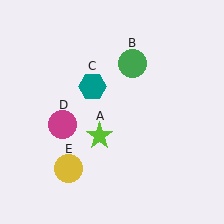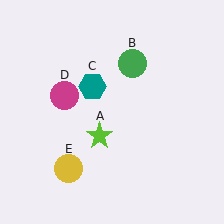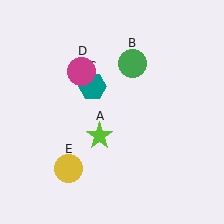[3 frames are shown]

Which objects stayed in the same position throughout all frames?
Lime star (object A) and green circle (object B) and teal hexagon (object C) and yellow circle (object E) remained stationary.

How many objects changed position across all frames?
1 object changed position: magenta circle (object D).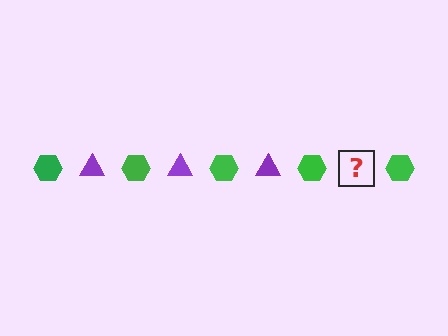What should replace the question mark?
The question mark should be replaced with a purple triangle.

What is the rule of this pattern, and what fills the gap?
The rule is that the pattern alternates between green hexagon and purple triangle. The gap should be filled with a purple triangle.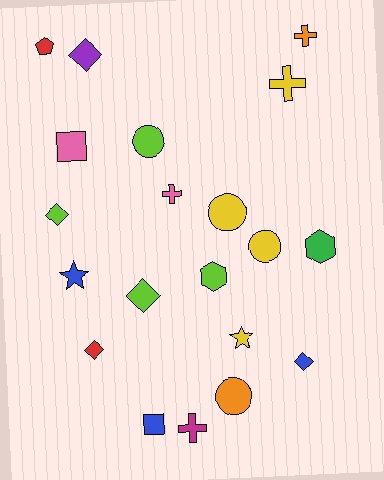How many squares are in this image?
There are 2 squares.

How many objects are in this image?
There are 20 objects.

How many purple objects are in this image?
There is 1 purple object.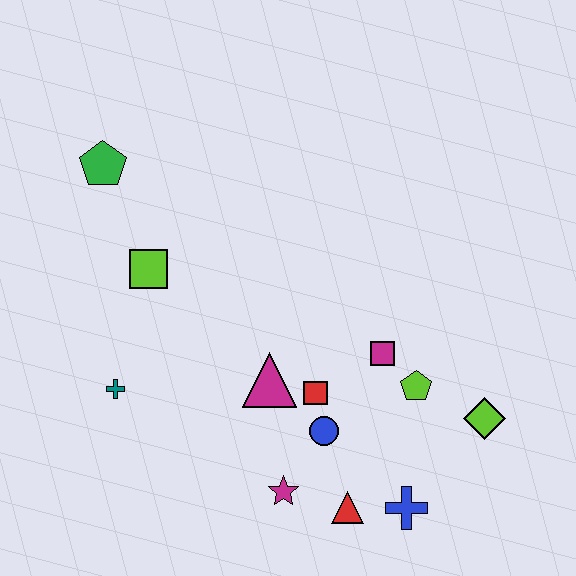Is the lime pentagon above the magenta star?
Yes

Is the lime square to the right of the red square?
No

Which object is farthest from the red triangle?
The green pentagon is farthest from the red triangle.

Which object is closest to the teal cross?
The lime square is closest to the teal cross.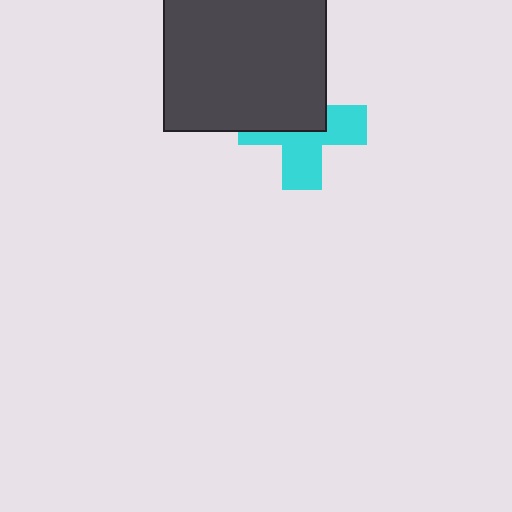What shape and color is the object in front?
The object in front is a dark gray square.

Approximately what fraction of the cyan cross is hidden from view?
Roughly 47% of the cyan cross is hidden behind the dark gray square.